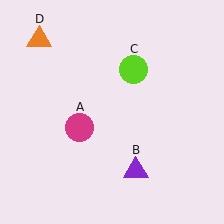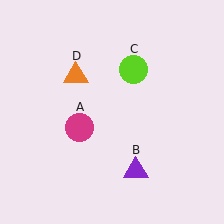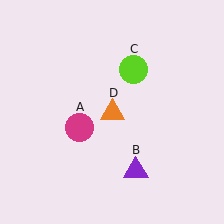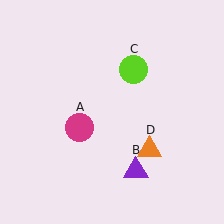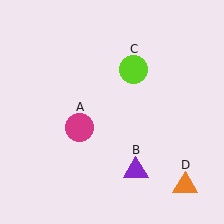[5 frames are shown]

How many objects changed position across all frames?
1 object changed position: orange triangle (object D).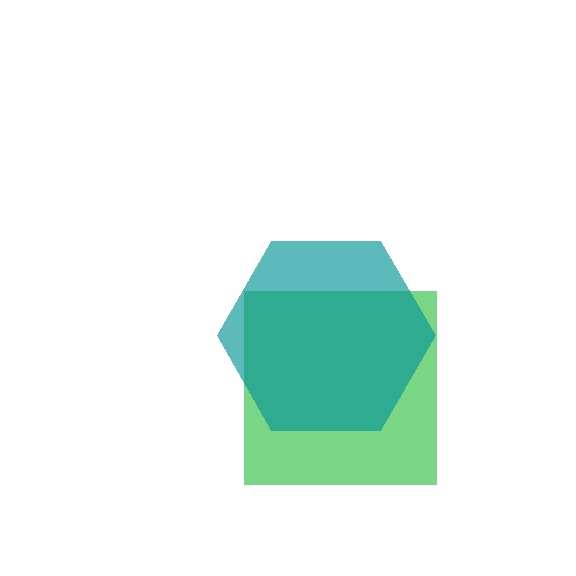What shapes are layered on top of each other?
The layered shapes are: a green square, a teal hexagon.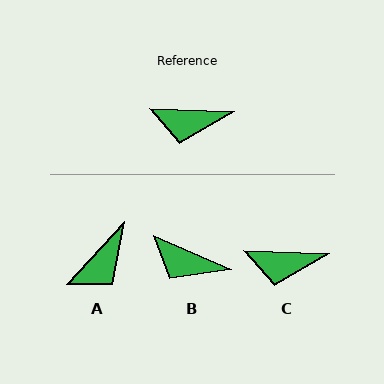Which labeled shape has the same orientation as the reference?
C.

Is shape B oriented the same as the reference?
No, it is off by about 21 degrees.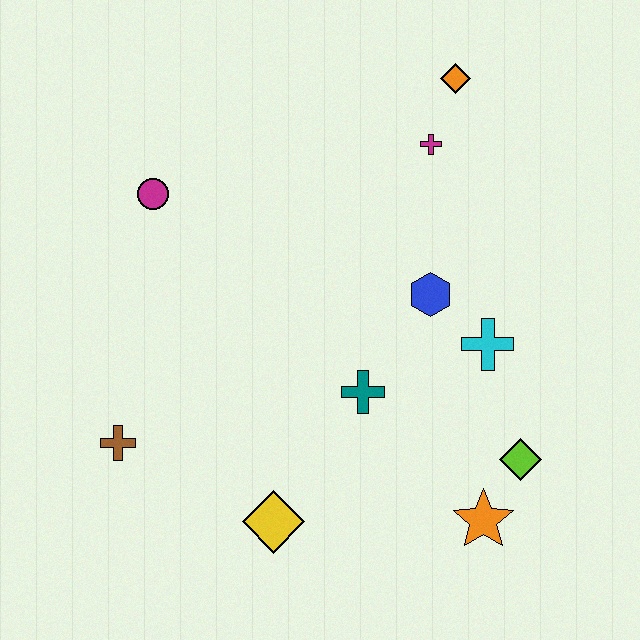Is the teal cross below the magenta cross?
Yes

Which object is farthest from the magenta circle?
The orange star is farthest from the magenta circle.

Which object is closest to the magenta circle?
The brown cross is closest to the magenta circle.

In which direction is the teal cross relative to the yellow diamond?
The teal cross is above the yellow diamond.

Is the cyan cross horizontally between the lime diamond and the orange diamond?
Yes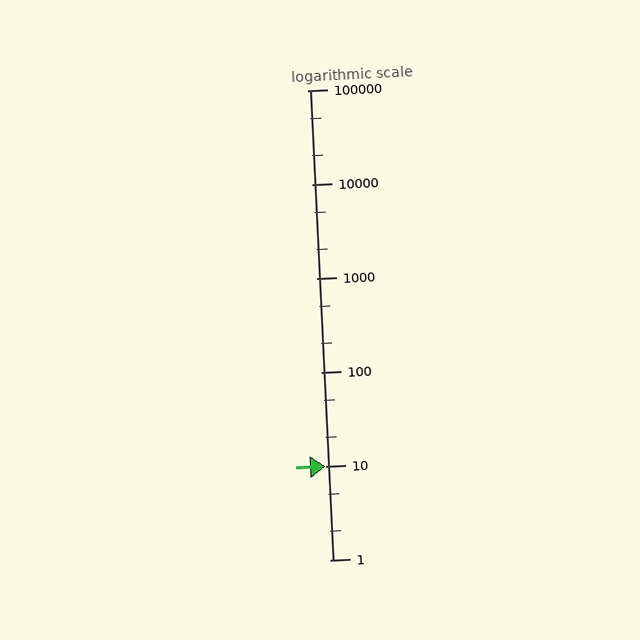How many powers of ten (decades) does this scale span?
The scale spans 5 decades, from 1 to 100000.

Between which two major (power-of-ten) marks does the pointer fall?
The pointer is between 1 and 10.